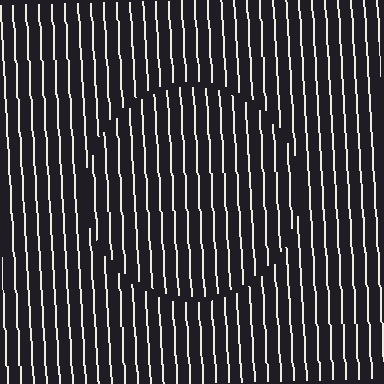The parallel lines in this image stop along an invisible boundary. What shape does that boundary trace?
An illusory circle. The interior of the shape contains the same grating, shifted by half a period — the contour is defined by the phase discontinuity where line-ends from the inner and outer gratings abut.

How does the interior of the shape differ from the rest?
The interior of the shape contains the same grating, shifted by half a period — the contour is defined by the phase discontinuity where line-ends from the inner and outer gratings abut.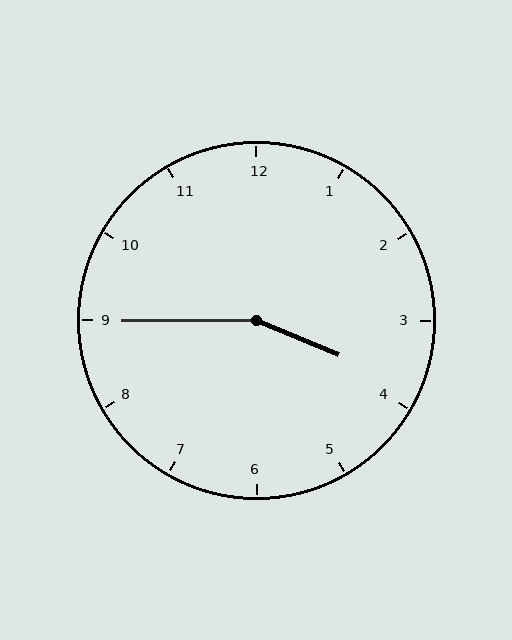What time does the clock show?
3:45.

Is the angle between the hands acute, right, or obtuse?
It is obtuse.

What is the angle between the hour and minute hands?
Approximately 158 degrees.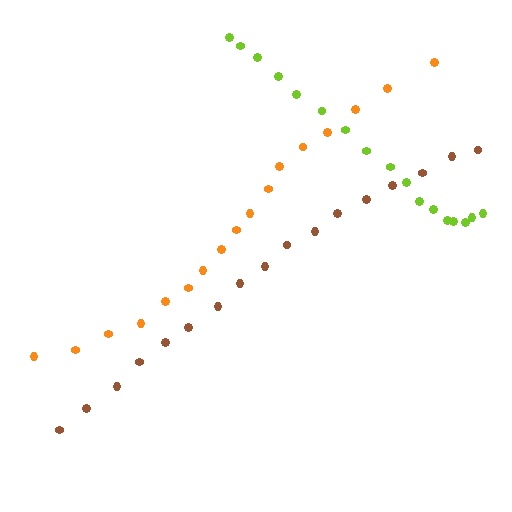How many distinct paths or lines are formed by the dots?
There are 3 distinct paths.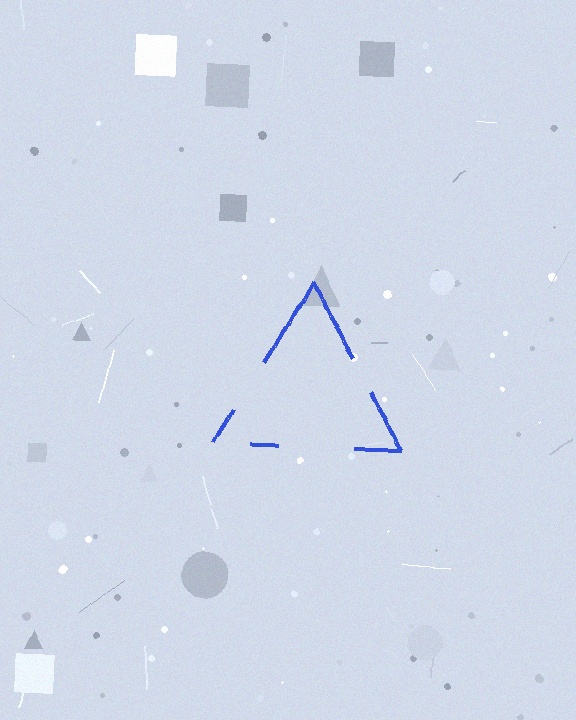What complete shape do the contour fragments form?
The contour fragments form a triangle.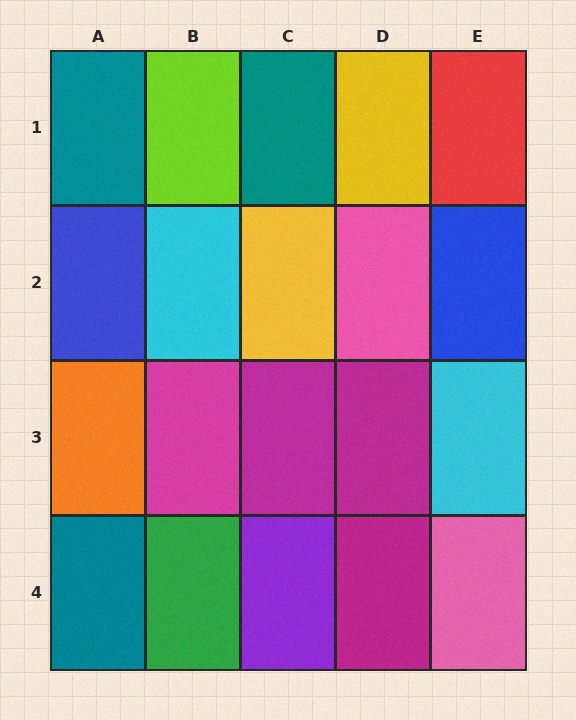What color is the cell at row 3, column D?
Magenta.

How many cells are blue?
2 cells are blue.